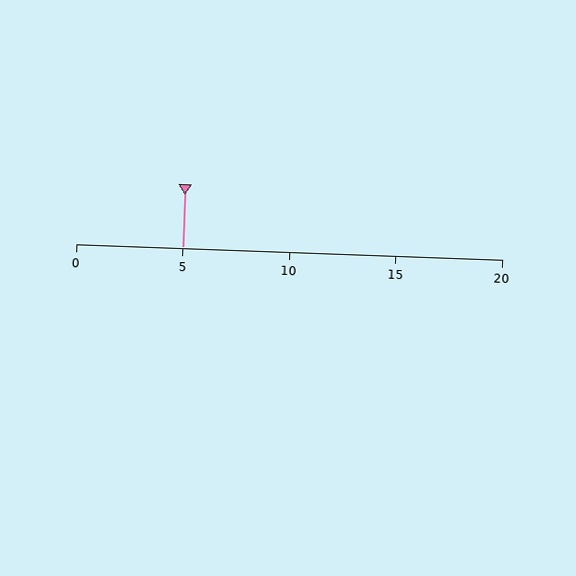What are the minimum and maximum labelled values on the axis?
The axis runs from 0 to 20.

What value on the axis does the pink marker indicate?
The marker indicates approximately 5.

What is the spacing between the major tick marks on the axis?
The major ticks are spaced 5 apart.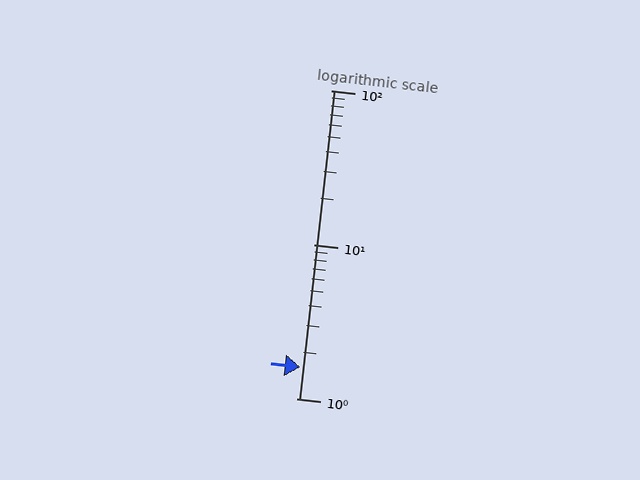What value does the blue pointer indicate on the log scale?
The pointer indicates approximately 1.6.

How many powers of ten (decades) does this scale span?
The scale spans 2 decades, from 1 to 100.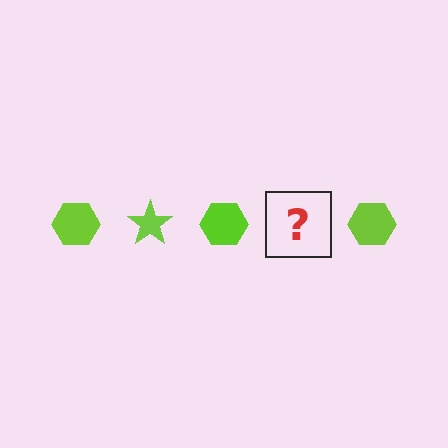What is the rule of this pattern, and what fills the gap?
The rule is that the pattern cycles through hexagon, star shapes in lime. The gap should be filled with a lime star.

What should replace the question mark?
The question mark should be replaced with a lime star.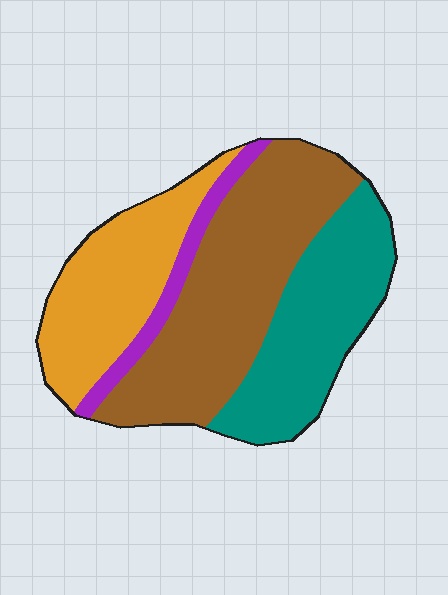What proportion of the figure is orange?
Orange takes up about one quarter (1/4) of the figure.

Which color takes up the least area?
Purple, at roughly 5%.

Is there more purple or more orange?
Orange.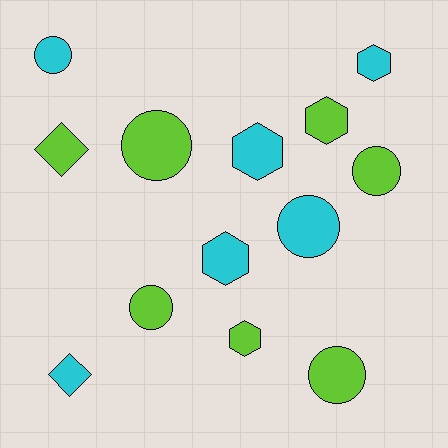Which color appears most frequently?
Lime, with 7 objects.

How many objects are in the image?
There are 13 objects.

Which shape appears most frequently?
Circle, with 6 objects.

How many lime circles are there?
There are 4 lime circles.